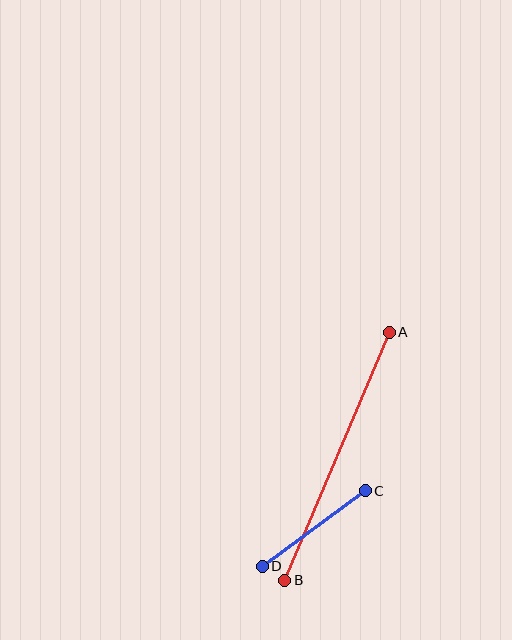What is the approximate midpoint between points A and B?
The midpoint is at approximately (337, 456) pixels.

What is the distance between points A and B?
The distance is approximately 269 pixels.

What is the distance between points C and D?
The distance is approximately 128 pixels.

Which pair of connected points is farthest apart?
Points A and B are farthest apart.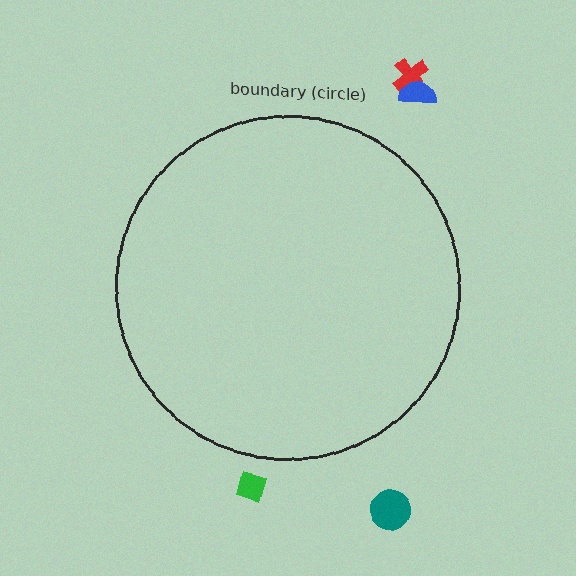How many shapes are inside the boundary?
0 inside, 4 outside.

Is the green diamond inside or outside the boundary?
Outside.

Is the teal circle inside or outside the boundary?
Outside.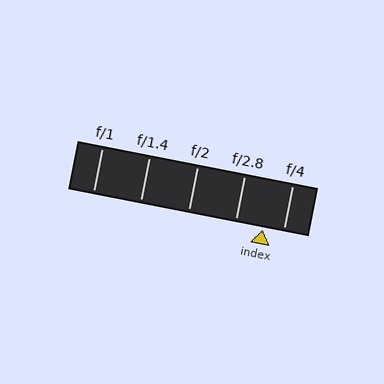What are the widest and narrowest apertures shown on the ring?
The widest aperture shown is f/1 and the narrowest is f/4.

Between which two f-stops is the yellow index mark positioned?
The index mark is between f/2.8 and f/4.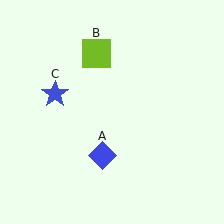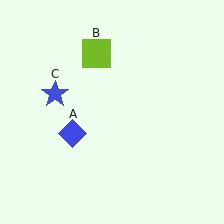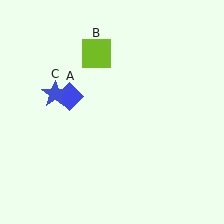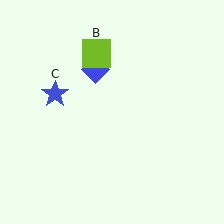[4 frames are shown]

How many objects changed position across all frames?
1 object changed position: blue diamond (object A).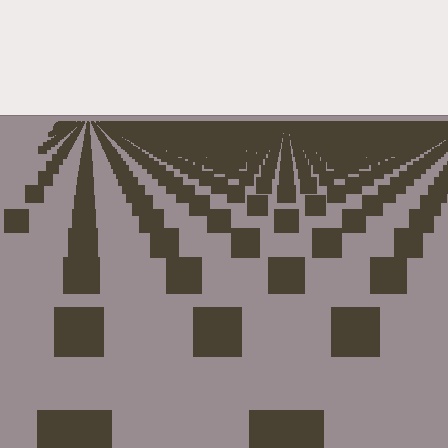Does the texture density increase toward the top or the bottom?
Density increases toward the top.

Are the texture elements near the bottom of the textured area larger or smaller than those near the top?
Larger. Near the bottom, elements are closer to the viewer and appear at a bigger on-screen size.